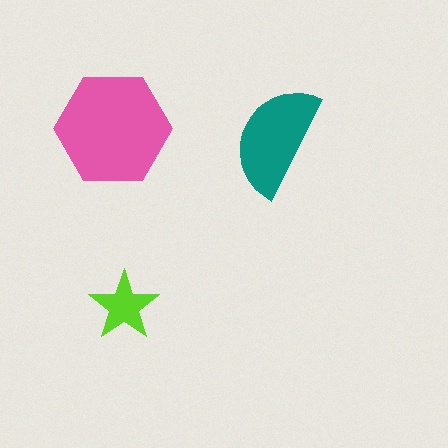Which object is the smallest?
The lime star.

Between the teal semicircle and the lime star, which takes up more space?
The teal semicircle.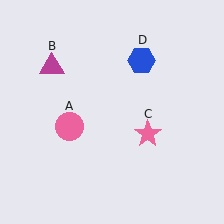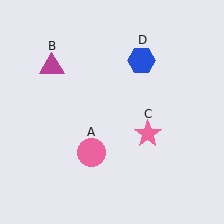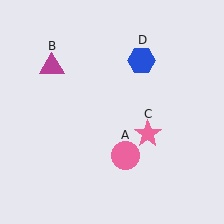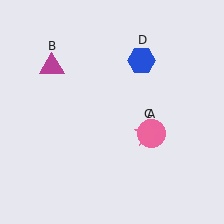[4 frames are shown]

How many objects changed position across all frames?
1 object changed position: pink circle (object A).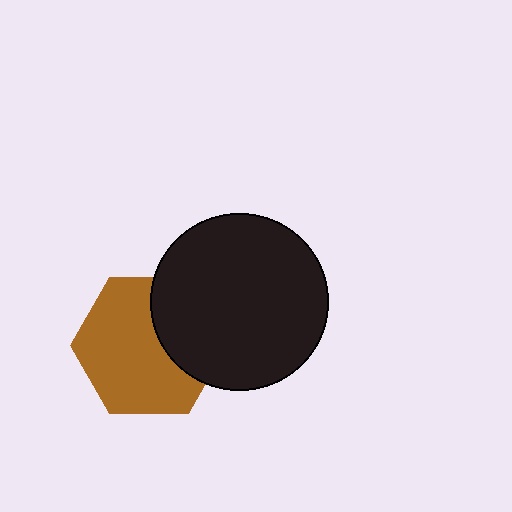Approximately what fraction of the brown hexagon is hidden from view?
Roughly 33% of the brown hexagon is hidden behind the black circle.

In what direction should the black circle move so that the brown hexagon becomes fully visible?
The black circle should move right. That is the shortest direction to clear the overlap and leave the brown hexagon fully visible.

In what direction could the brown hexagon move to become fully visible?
The brown hexagon could move left. That would shift it out from behind the black circle entirely.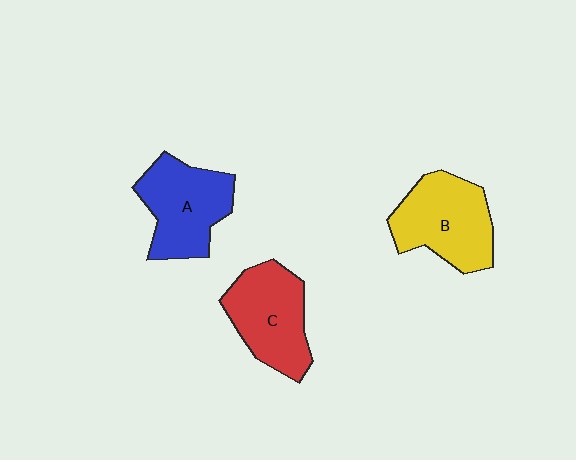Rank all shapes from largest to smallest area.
From largest to smallest: B (yellow), A (blue), C (red).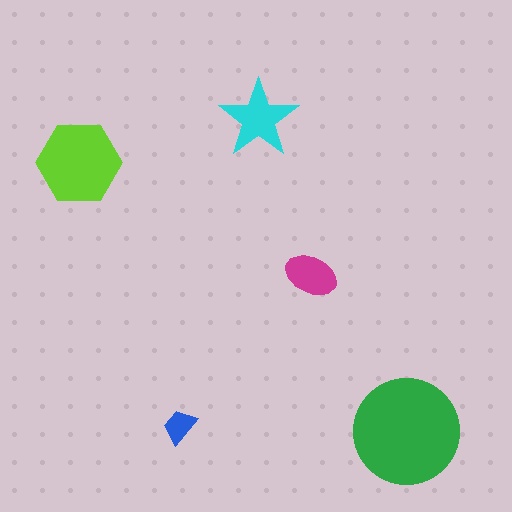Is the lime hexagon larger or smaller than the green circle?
Smaller.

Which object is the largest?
The green circle.